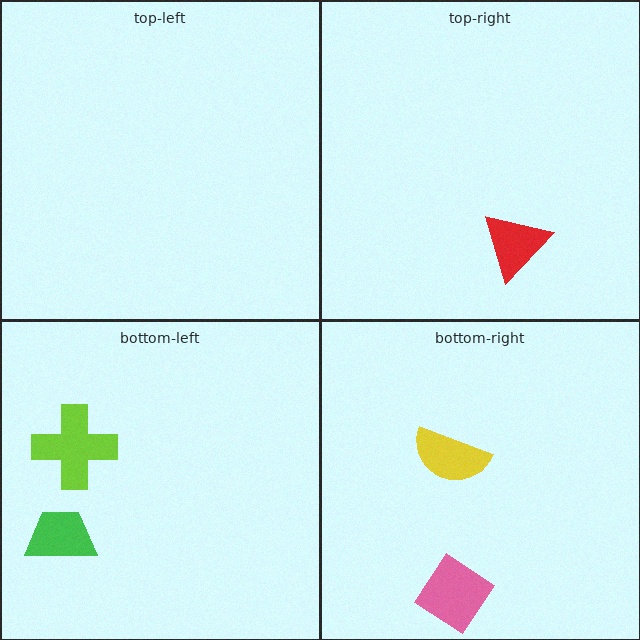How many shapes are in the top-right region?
1.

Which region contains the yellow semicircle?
The bottom-right region.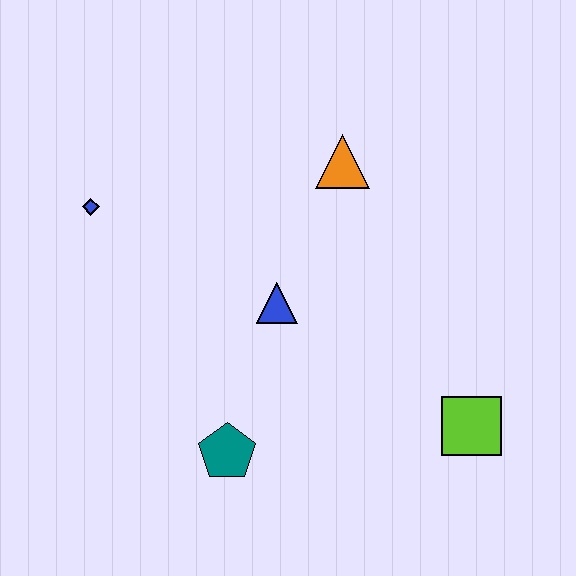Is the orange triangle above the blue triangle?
Yes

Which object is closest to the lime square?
The blue triangle is closest to the lime square.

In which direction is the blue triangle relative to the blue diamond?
The blue triangle is to the right of the blue diamond.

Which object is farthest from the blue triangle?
The lime square is farthest from the blue triangle.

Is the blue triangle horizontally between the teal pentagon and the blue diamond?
No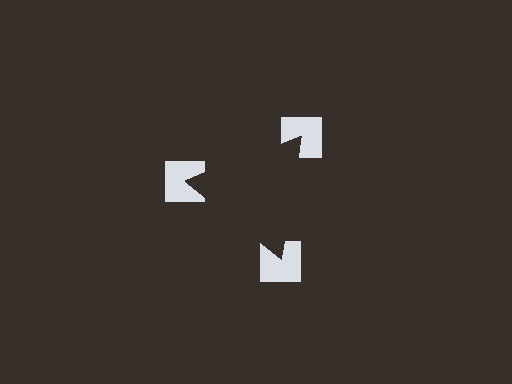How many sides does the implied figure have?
3 sides.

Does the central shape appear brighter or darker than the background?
It typically appears slightly darker than the background, even though no actual brightness change is drawn.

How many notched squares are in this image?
There are 3 — one at each vertex of the illusory triangle.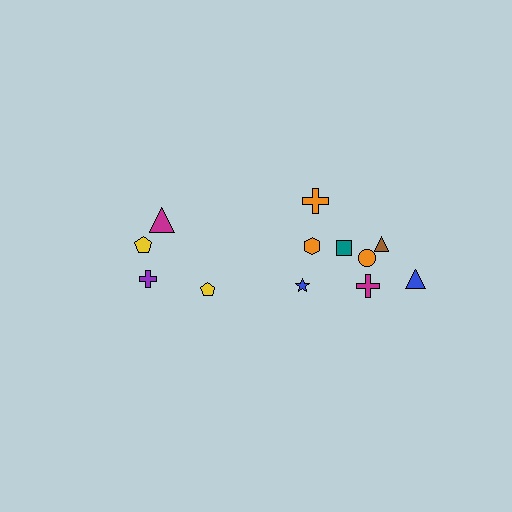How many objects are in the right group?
There are 8 objects.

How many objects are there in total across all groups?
There are 12 objects.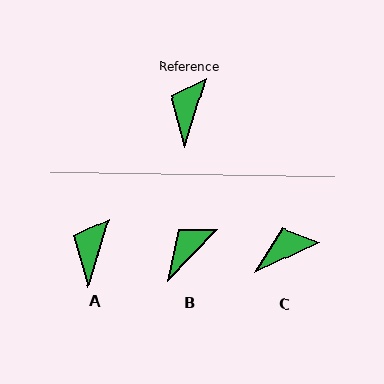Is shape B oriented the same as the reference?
No, it is off by about 27 degrees.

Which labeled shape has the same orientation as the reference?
A.